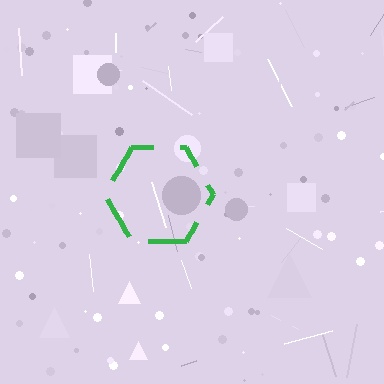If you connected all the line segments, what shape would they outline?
They would outline a hexagon.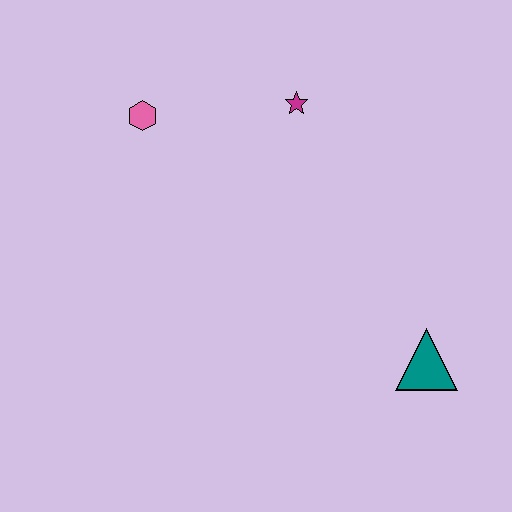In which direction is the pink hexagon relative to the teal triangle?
The pink hexagon is to the left of the teal triangle.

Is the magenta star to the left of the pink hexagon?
No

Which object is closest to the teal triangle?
The magenta star is closest to the teal triangle.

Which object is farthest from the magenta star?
The teal triangle is farthest from the magenta star.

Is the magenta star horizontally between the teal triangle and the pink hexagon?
Yes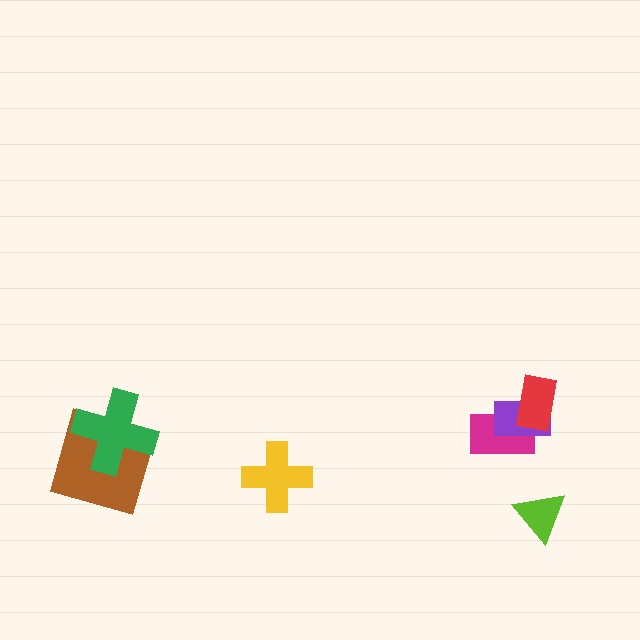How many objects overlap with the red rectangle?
2 objects overlap with the red rectangle.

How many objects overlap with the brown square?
1 object overlaps with the brown square.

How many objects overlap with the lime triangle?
0 objects overlap with the lime triangle.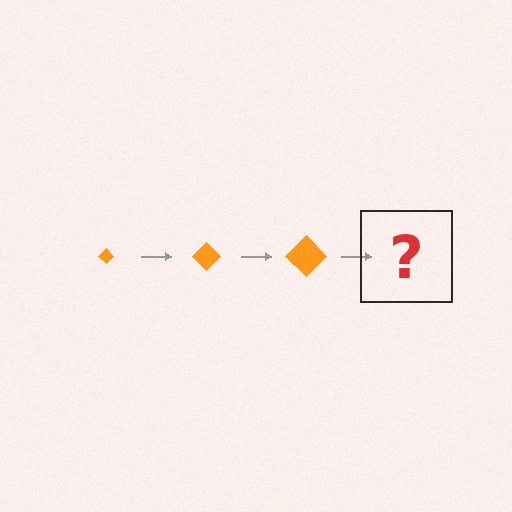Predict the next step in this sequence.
The next step is an orange diamond, larger than the previous one.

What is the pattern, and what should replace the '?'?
The pattern is that the diamond gets progressively larger each step. The '?' should be an orange diamond, larger than the previous one.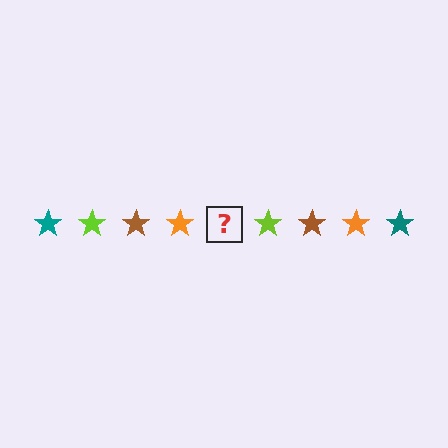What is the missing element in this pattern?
The missing element is a teal star.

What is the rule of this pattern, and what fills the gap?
The rule is that the pattern cycles through teal, lime, brown, orange stars. The gap should be filled with a teal star.